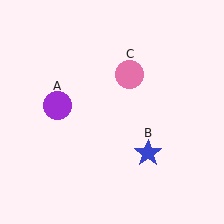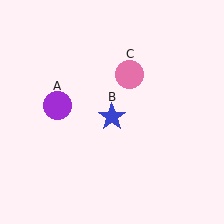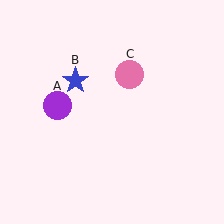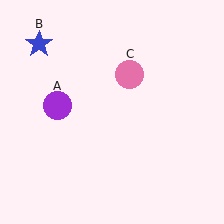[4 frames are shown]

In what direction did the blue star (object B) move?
The blue star (object B) moved up and to the left.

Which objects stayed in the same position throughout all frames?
Purple circle (object A) and pink circle (object C) remained stationary.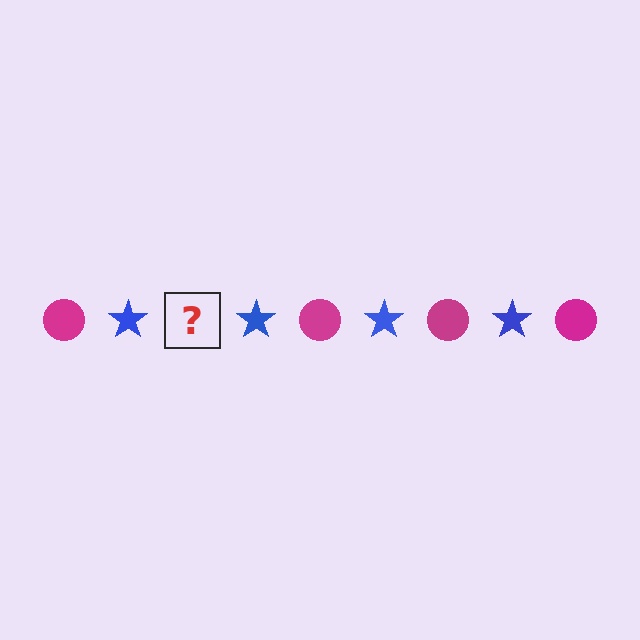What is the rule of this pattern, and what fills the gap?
The rule is that the pattern alternates between magenta circle and blue star. The gap should be filled with a magenta circle.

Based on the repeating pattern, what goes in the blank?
The blank should be a magenta circle.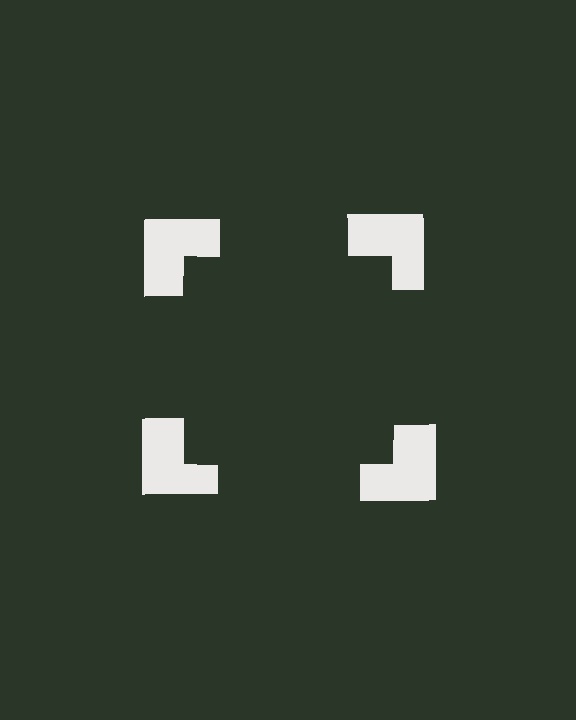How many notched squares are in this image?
There are 4 — one at each vertex of the illusory square.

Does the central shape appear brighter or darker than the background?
It typically appears slightly darker than the background, even though no actual brightness change is drawn.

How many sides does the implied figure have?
4 sides.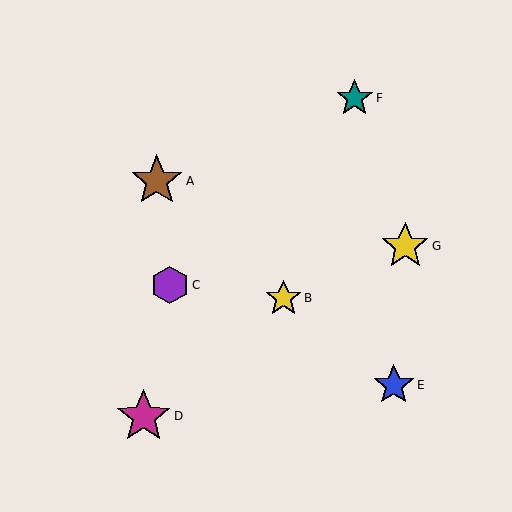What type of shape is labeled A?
Shape A is a brown star.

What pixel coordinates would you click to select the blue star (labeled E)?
Click at (394, 385) to select the blue star E.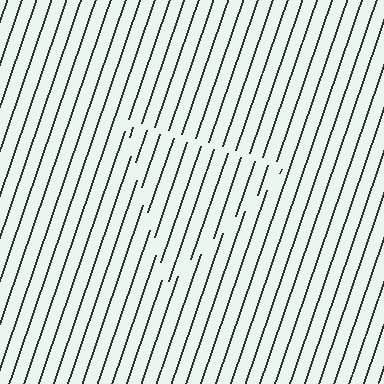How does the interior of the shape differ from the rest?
The interior of the shape contains the same grating, shifted by half a period — the contour is defined by the phase discontinuity where line-ends from the inner and outer gratings abut.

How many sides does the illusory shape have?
3 sides — the line-ends trace a triangle.